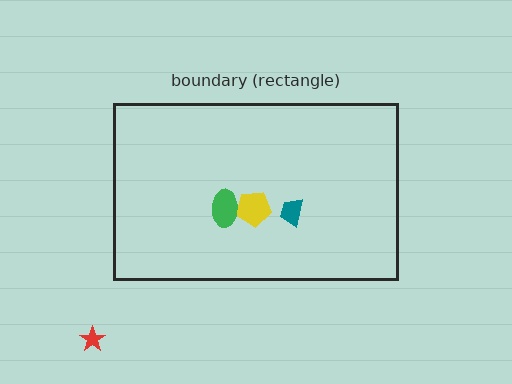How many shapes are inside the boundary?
3 inside, 1 outside.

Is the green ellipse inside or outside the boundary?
Inside.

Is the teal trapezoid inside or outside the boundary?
Inside.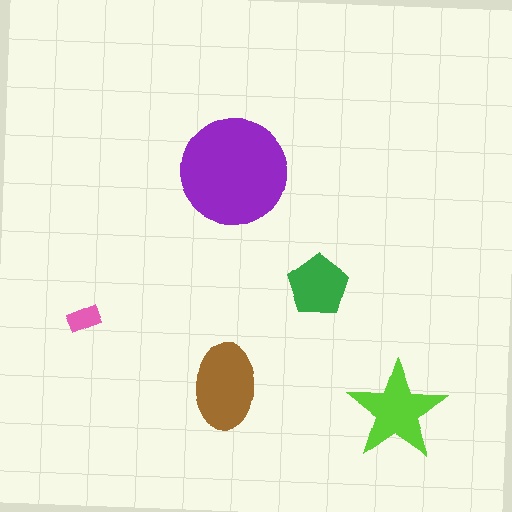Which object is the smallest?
The pink rectangle.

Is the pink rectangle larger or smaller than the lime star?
Smaller.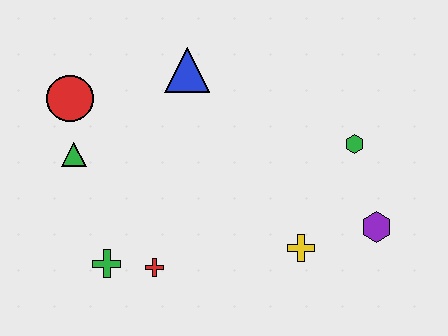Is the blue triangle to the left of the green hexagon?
Yes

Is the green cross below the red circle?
Yes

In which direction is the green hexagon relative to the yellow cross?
The green hexagon is above the yellow cross.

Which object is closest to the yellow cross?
The purple hexagon is closest to the yellow cross.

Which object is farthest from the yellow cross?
The red circle is farthest from the yellow cross.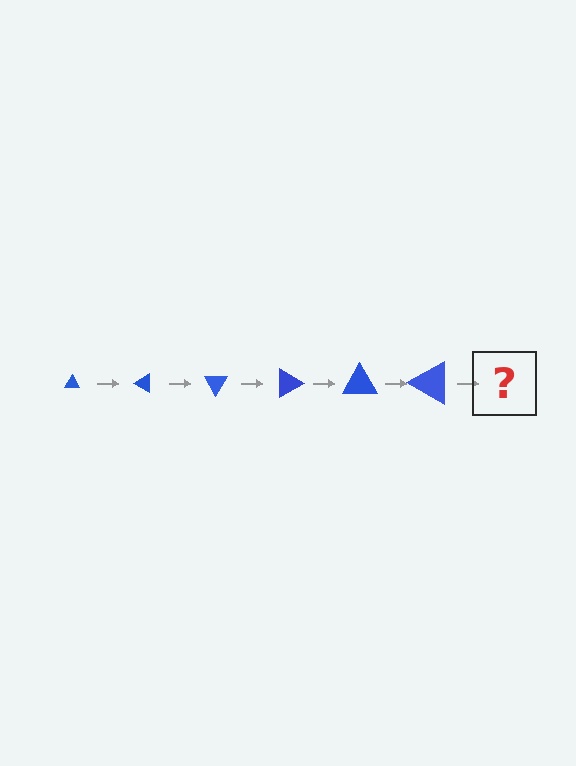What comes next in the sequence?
The next element should be a triangle, larger than the previous one and rotated 180 degrees from the start.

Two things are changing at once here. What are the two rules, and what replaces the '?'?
The two rules are that the triangle grows larger each step and it rotates 30 degrees each step. The '?' should be a triangle, larger than the previous one and rotated 180 degrees from the start.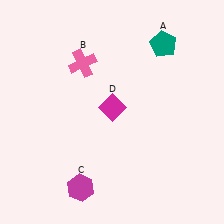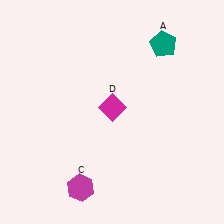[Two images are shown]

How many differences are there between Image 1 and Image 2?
There is 1 difference between the two images.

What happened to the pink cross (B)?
The pink cross (B) was removed in Image 2. It was in the top-left area of Image 1.